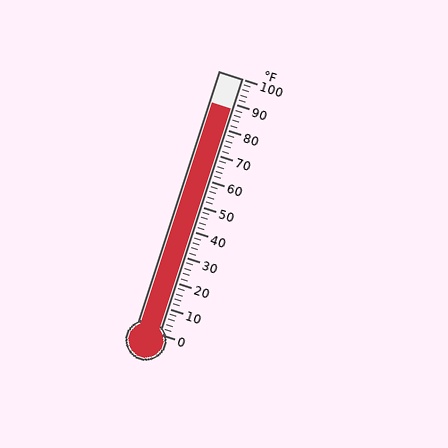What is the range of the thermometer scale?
The thermometer scale ranges from 0°F to 100°F.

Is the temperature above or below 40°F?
The temperature is above 40°F.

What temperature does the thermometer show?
The thermometer shows approximately 88°F.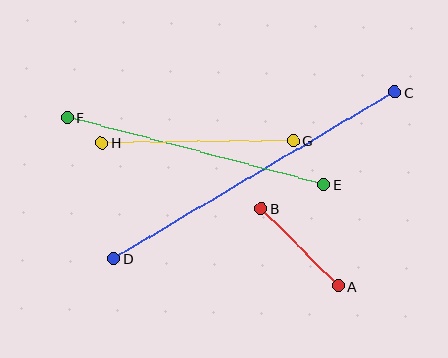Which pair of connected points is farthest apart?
Points C and D are farthest apart.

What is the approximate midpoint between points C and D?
The midpoint is at approximately (254, 175) pixels.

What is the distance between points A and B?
The distance is approximately 109 pixels.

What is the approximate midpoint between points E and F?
The midpoint is at approximately (196, 151) pixels.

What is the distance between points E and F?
The distance is approximately 265 pixels.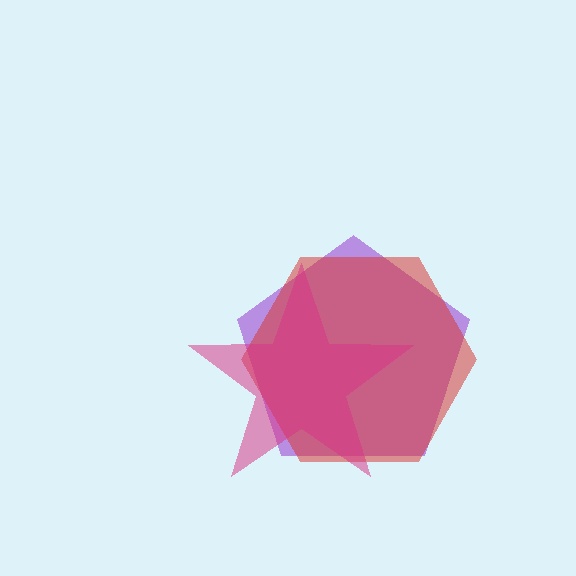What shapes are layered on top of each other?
The layered shapes are: a purple pentagon, a red hexagon, a magenta star.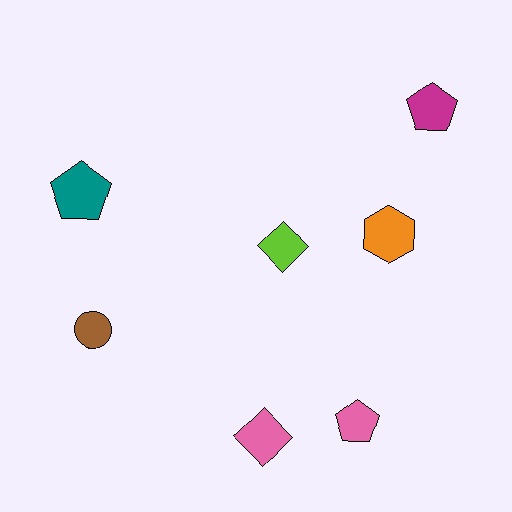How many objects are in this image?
There are 7 objects.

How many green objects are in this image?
There are no green objects.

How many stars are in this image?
There are no stars.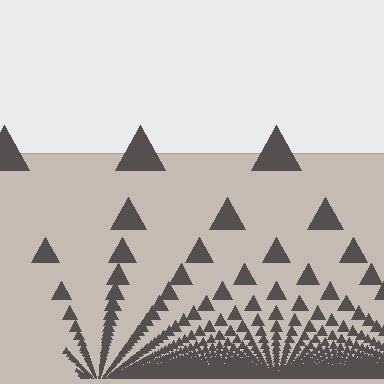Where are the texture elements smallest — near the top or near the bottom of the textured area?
Near the bottom.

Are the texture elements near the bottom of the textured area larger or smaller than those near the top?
Smaller. The gradient is inverted — elements near the bottom are smaller and denser.